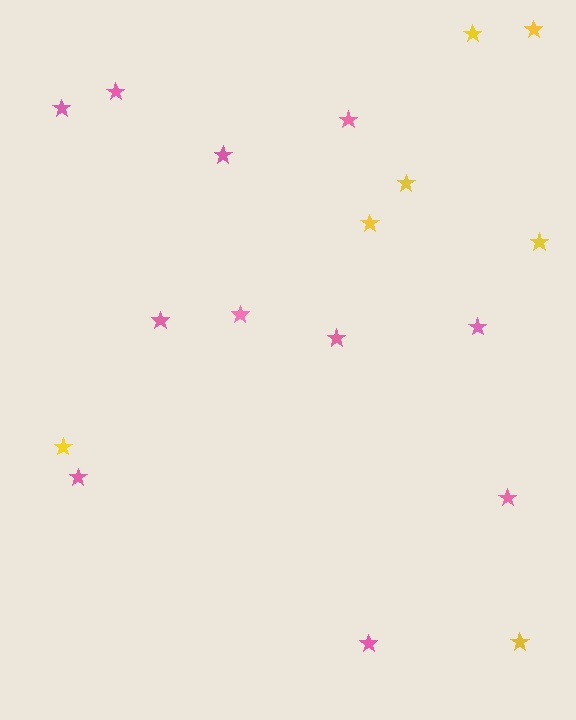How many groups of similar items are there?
There are 2 groups: one group of yellow stars (7) and one group of pink stars (11).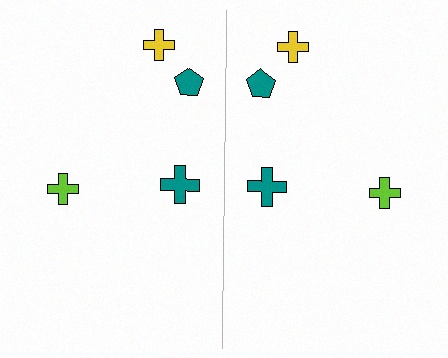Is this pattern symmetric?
Yes, this pattern has bilateral (reflection) symmetry.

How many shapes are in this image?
There are 8 shapes in this image.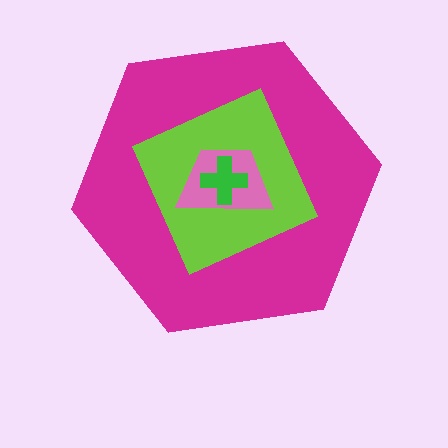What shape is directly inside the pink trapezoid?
The green cross.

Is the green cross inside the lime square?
Yes.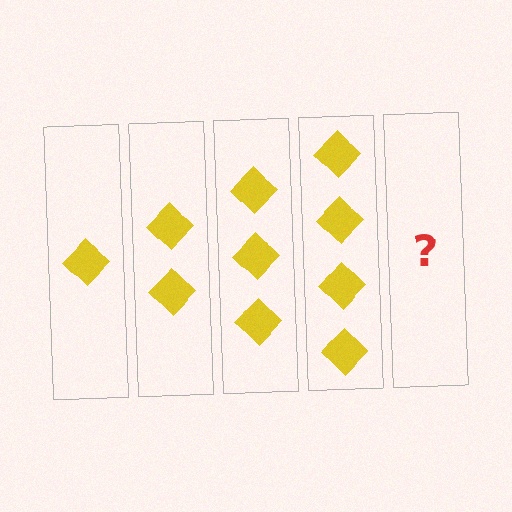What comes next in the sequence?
The next element should be 5 diamonds.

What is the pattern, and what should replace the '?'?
The pattern is that each step adds one more diamond. The '?' should be 5 diamonds.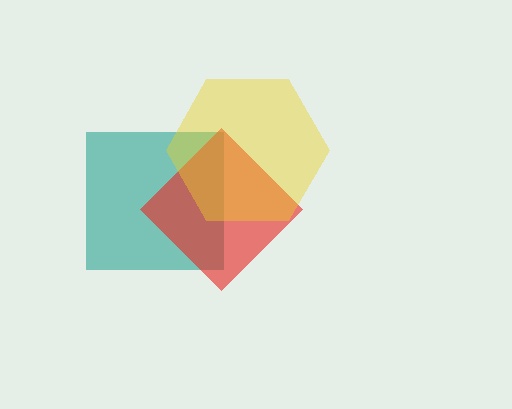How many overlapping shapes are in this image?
There are 3 overlapping shapes in the image.